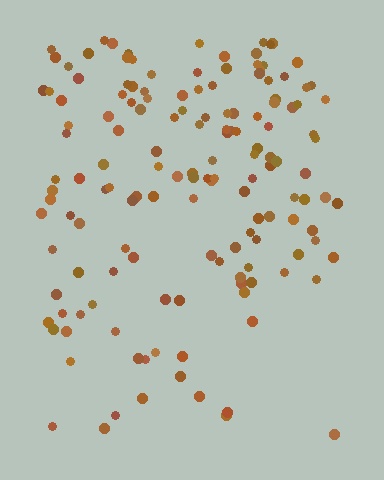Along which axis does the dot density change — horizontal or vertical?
Vertical.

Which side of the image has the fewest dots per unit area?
The bottom.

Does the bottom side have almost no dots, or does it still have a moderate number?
Still a moderate number, just noticeably fewer than the top.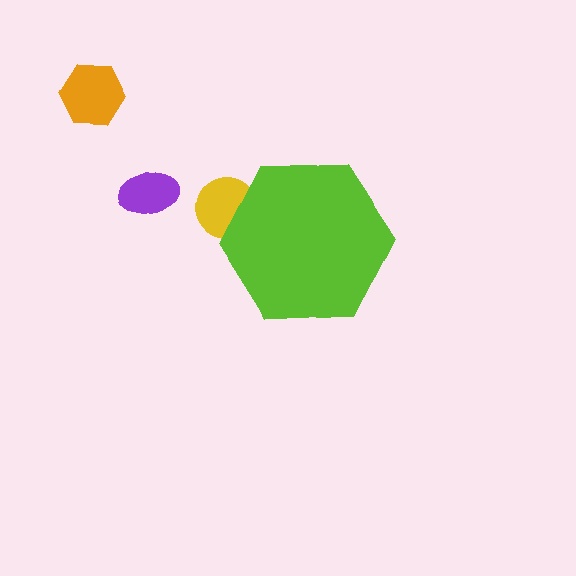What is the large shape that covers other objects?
A lime hexagon.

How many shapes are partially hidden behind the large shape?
1 shape is partially hidden.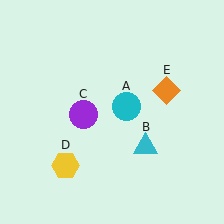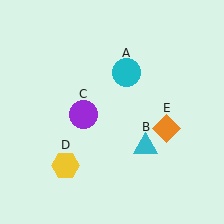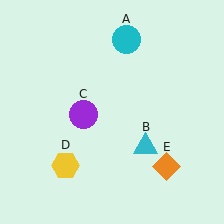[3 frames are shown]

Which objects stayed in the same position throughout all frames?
Cyan triangle (object B) and purple circle (object C) and yellow hexagon (object D) remained stationary.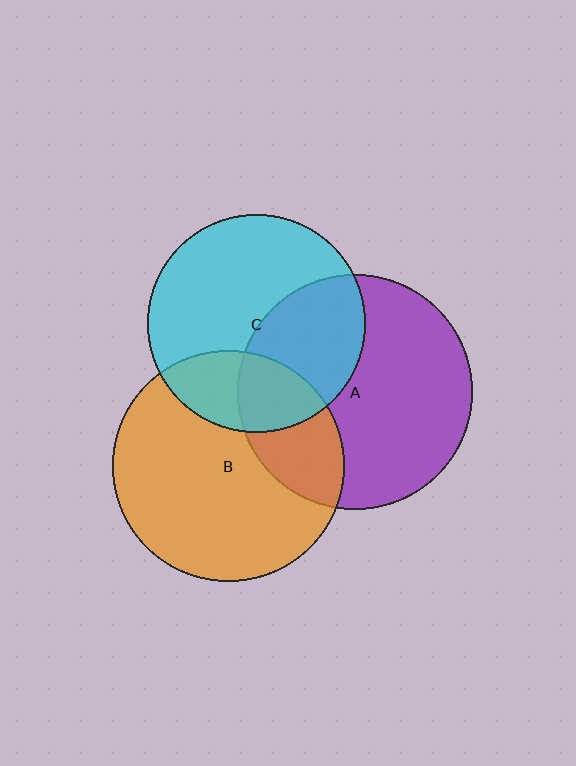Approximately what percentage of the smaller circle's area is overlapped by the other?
Approximately 25%.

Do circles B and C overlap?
Yes.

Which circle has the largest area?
Circle A (purple).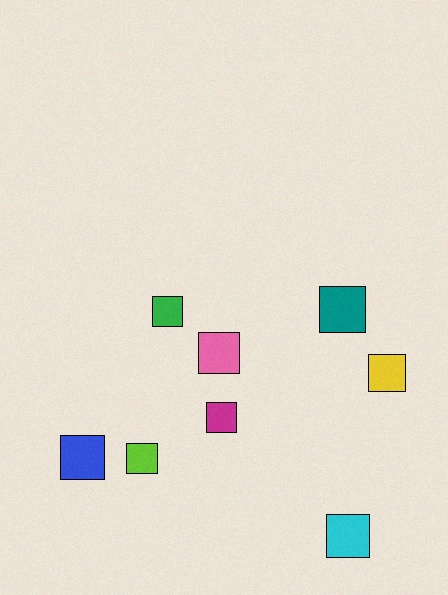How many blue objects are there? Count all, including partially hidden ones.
There is 1 blue object.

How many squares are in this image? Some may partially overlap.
There are 8 squares.